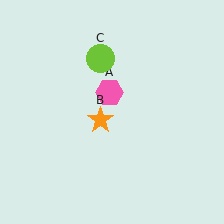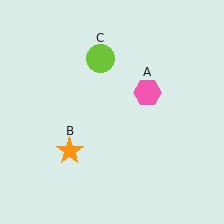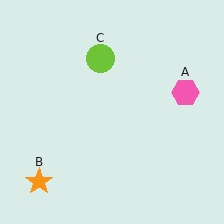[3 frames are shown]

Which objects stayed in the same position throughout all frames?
Lime circle (object C) remained stationary.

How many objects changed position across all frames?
2 objects changed position: pink hexagon (object A), orange star (object B).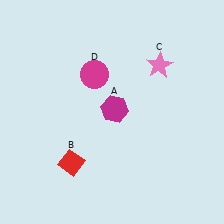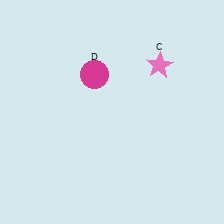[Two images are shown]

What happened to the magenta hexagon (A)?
The magenta hexagon (A) was removed in Image 2. It was in the top-right area of Image 1.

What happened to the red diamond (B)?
The red diamond (B) was removed in Image 2. It was in the bottom-left area of Image 1.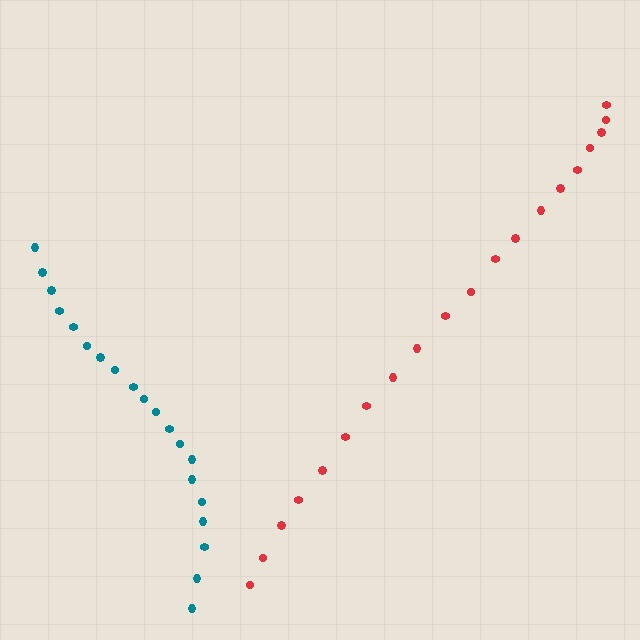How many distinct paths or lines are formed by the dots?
There are 2 distinct paths.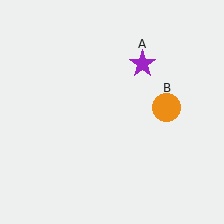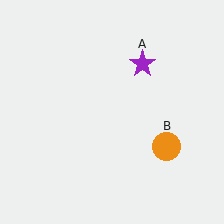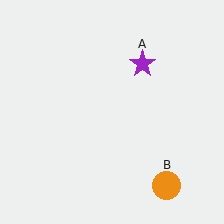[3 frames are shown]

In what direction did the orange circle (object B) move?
The orange circle (object B) moved down.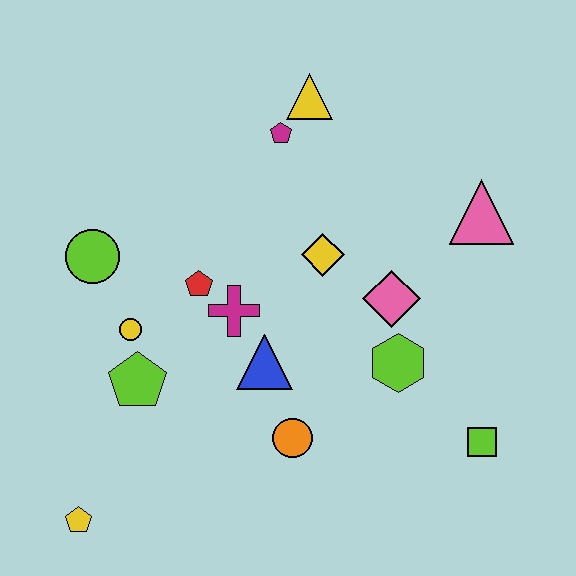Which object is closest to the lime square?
The lime hexagon is closest to the lime square.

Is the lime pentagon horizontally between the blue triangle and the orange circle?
No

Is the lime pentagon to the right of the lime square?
No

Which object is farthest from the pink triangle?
The yellow pentagon is farthest from the pink triangle.